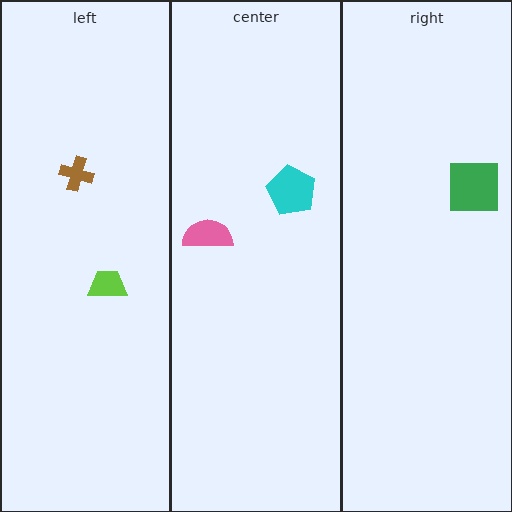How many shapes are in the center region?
2.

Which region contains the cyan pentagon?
The center region.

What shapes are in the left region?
The brown cross, the lime trapezoid.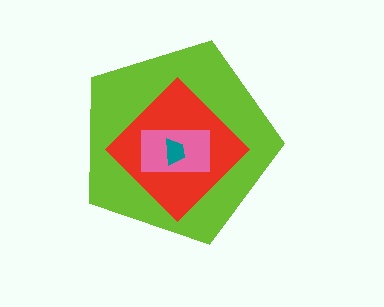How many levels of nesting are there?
4.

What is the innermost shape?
The teal trapezoid.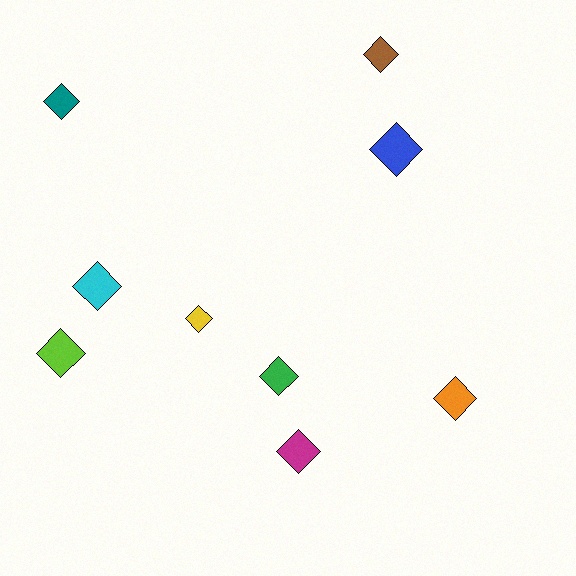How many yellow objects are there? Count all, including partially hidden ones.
There is 1 yellow object.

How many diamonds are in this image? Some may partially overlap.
There are 9 diamonds.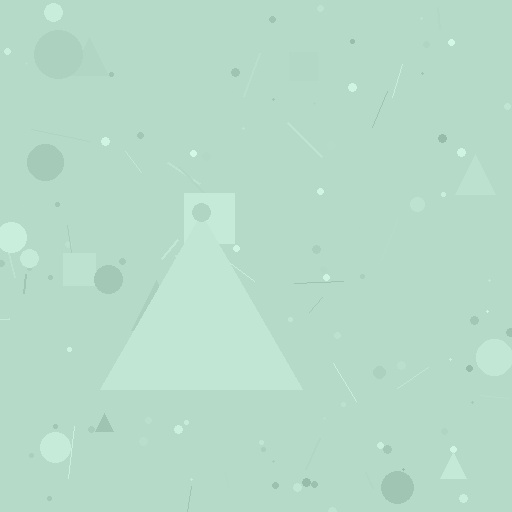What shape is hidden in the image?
A triangle is hidden in the image.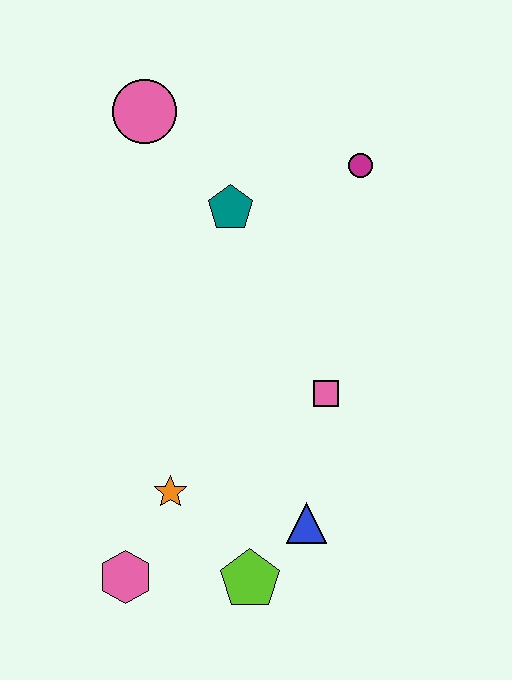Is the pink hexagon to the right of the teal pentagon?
No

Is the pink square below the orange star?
No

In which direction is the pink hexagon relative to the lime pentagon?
The pink hexagon is to the left of the lime pentagon.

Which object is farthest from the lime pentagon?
The pink circle is farthest from the lime pentagon.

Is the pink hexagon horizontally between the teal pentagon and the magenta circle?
No